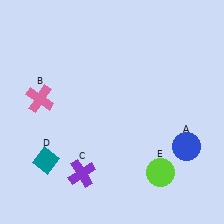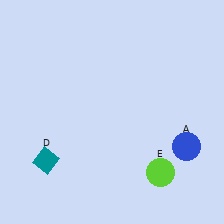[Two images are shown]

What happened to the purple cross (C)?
The purple cross (C) was removed in Image 2. It was in the bottom-left area of Image 1.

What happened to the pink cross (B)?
The pink cross (B) was removed in Image 2. It was in the top-left area of Image 1.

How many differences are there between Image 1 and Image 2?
There are 2 differences between the two images.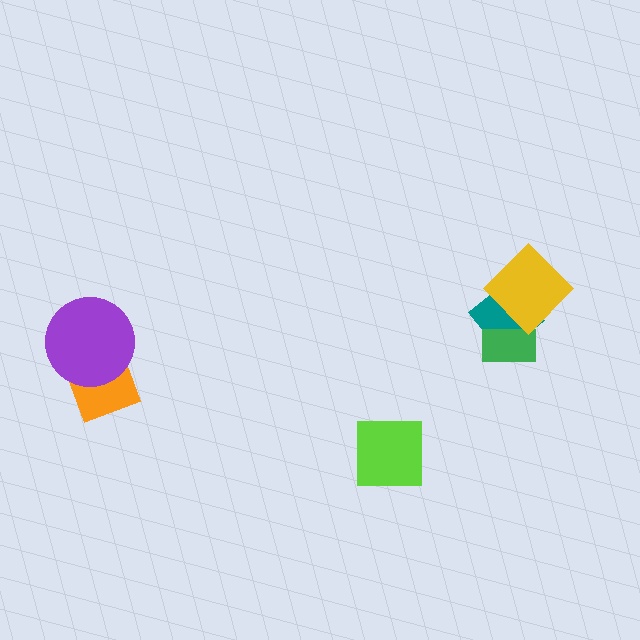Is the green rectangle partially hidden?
Yes, it is partially covered by another shape.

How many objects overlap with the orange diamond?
1 object overlaps with the orange diamond.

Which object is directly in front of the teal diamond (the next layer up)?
The green rectangle is directly in front of the teal diamond.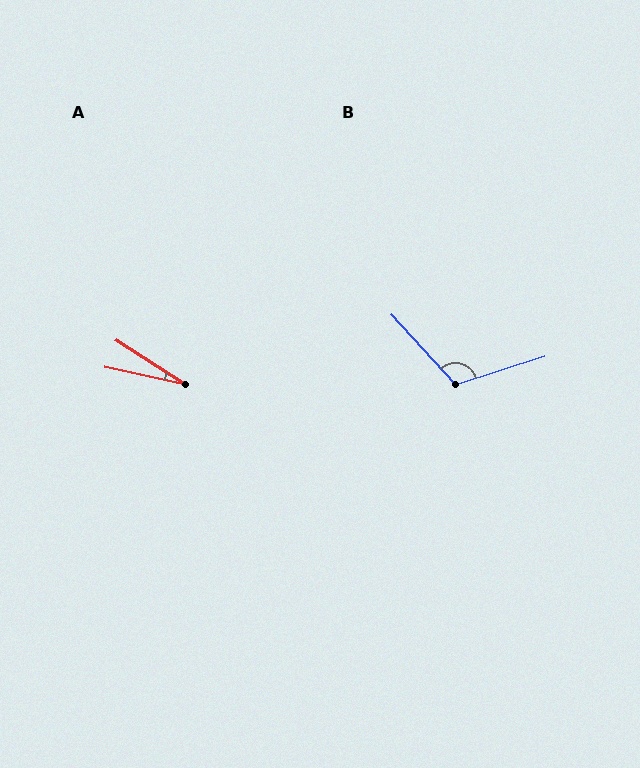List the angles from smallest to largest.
A (20°), B (115°).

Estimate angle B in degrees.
Approximately 115 degrees.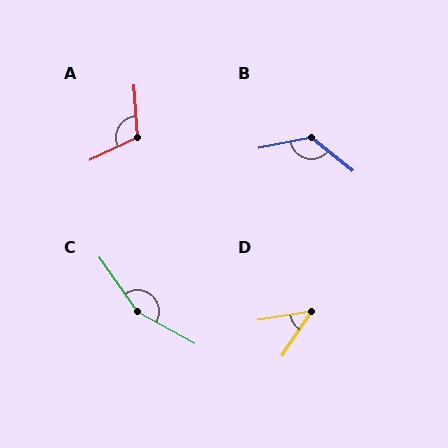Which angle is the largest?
C, at approximately 154 degrees.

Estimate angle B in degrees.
Approximately 130 degrees.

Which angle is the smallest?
D, at approximately 48 degrees.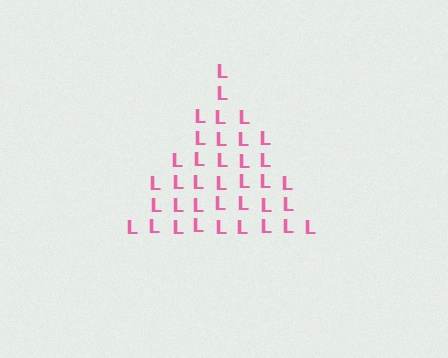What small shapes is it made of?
It is made of small letter L's.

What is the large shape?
The large shape is a triangle.